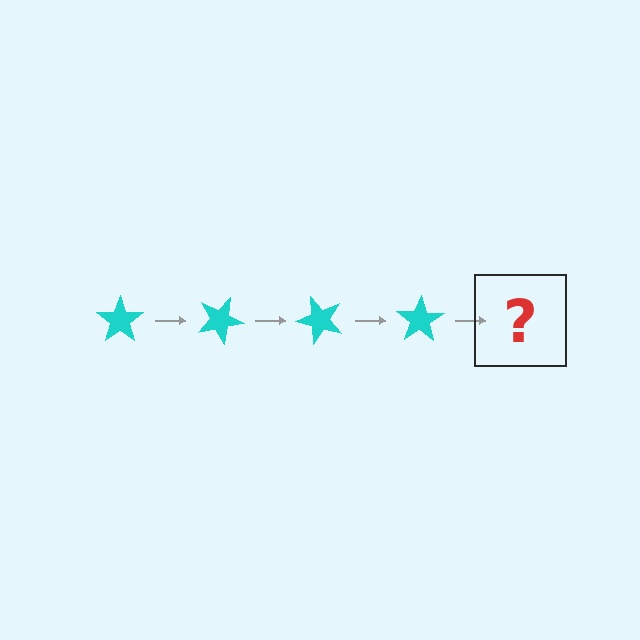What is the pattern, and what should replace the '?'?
The pattern is that the star rotates 25 degrees each step. The '?' should be a cyan star rotated 100 degrees.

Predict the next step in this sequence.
The next step is a cyan star rotated 100 degrees.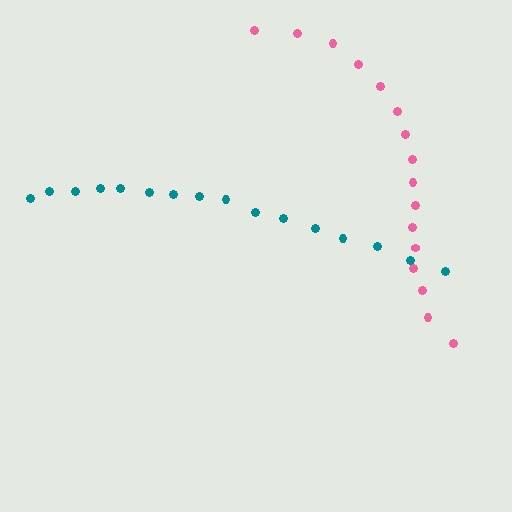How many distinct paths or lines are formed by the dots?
There are 2 distinct paths.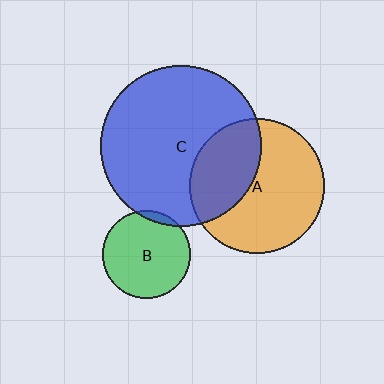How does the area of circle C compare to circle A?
Approximately 1.4 times.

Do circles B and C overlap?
Yes.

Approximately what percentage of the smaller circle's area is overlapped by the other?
Approximately 5%.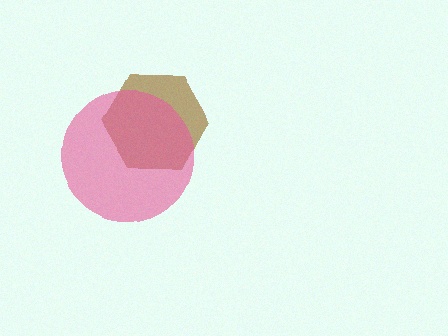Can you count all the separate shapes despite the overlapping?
Yes, there are 2 separate shapes.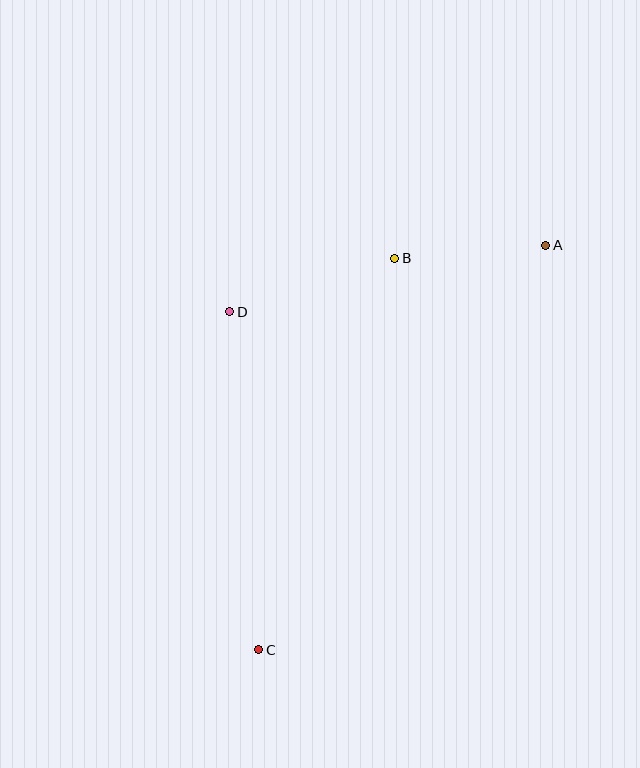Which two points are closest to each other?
Points A and B are closest to each other.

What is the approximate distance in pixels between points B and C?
The distance between B and C is approximately 414 pixels.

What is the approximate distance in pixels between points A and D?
The distance between A and D is approximately 323 pixels.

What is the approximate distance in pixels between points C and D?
The distance between C and D is approximately 339 pixels.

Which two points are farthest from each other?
Points A and C are farthest from each other.